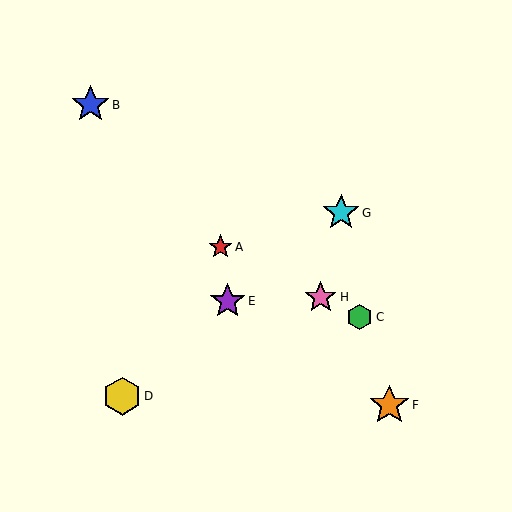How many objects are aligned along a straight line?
3 objects (A, C, H) are aligned along a straight line.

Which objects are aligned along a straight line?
Objects A, C, H are aligned along a straight line.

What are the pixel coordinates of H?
Object H is at (321, 297).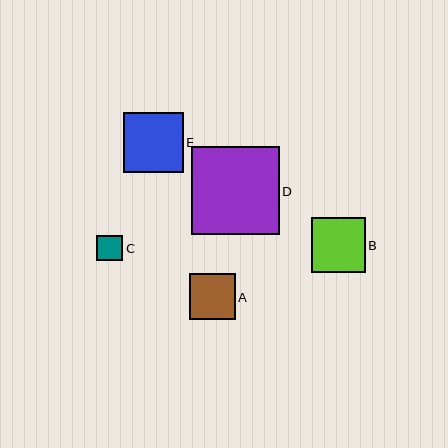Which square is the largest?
Square D is the largest with a size of approximately 88 pixels.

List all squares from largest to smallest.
From largest to smallest: D, E, B, A, C.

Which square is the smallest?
Square C is the smallest with a size of approximately 26 pixels.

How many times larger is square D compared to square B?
Square D is approximately 1.6 times the size of square B.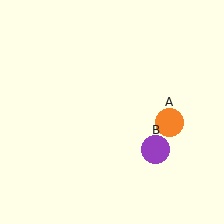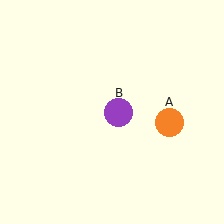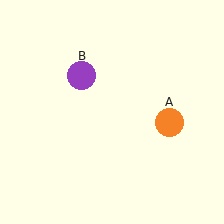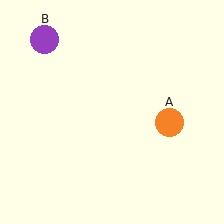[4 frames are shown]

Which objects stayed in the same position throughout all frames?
Orange circle (object A) remained stationary.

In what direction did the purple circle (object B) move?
The purple circle (object B) moved up and to the left.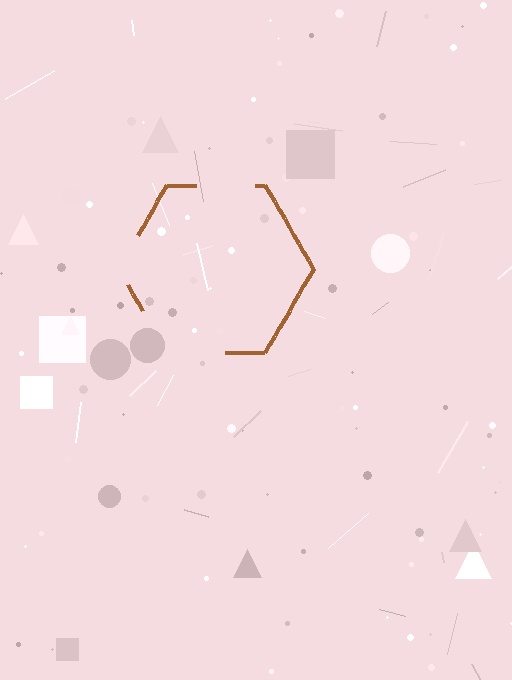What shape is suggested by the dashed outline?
The dashed outline suggests a hexagon.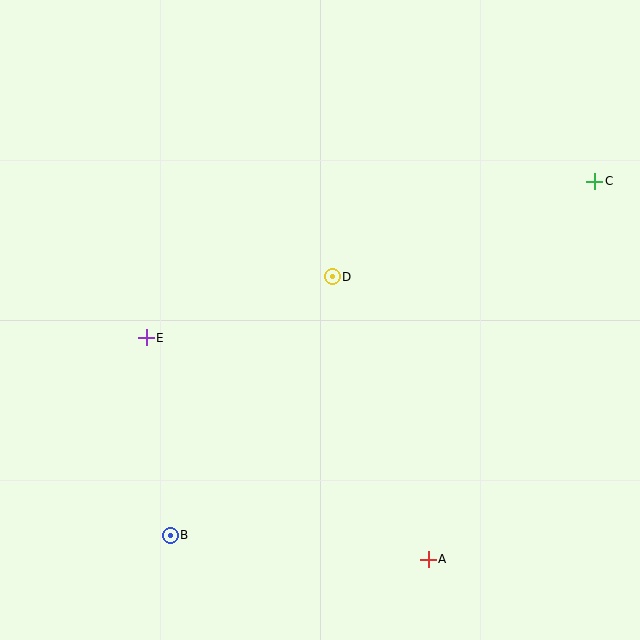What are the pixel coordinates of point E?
Point E is at (146, 338).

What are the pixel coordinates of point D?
Point D is at (332, 277).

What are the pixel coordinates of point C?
Point C is at (595, 181).